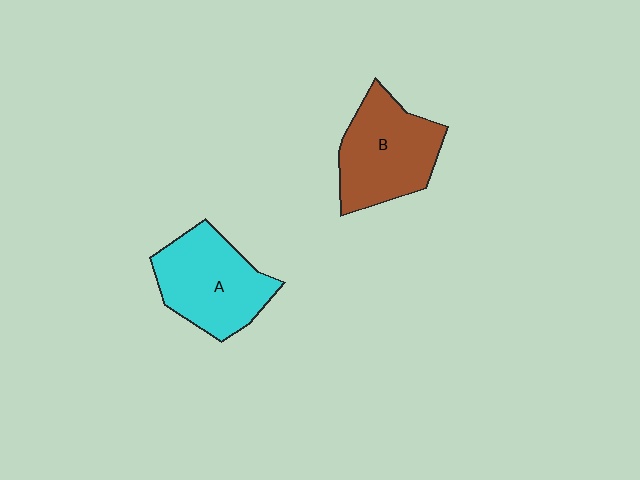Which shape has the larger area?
Shape B (brown).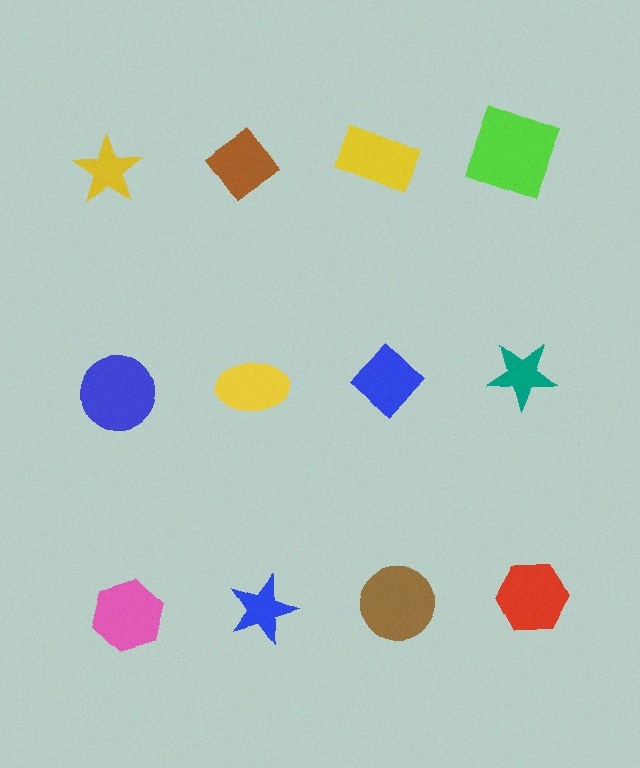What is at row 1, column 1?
A yellow star.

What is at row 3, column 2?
A blue star.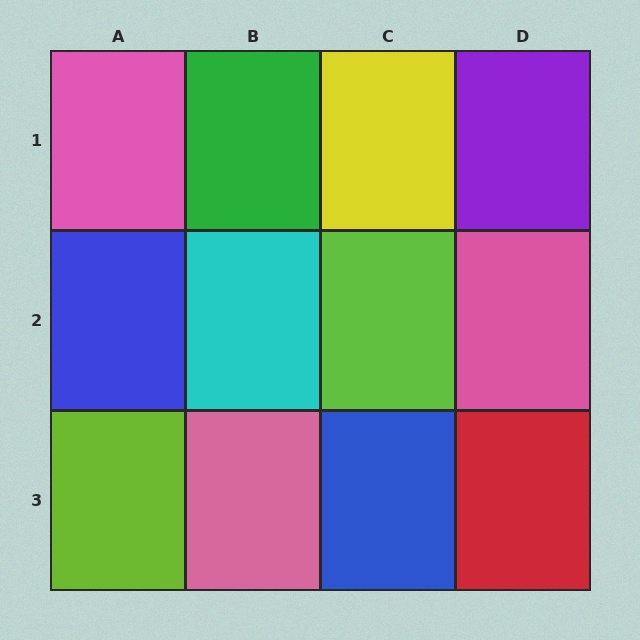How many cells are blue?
2 cells are blue.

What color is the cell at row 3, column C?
Blue.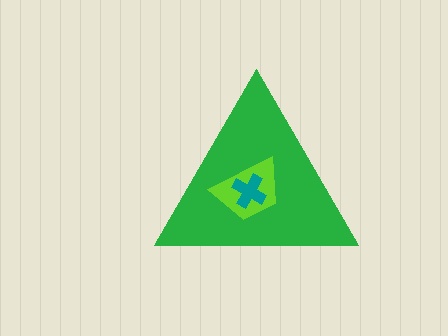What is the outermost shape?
The green triangle.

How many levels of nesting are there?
3.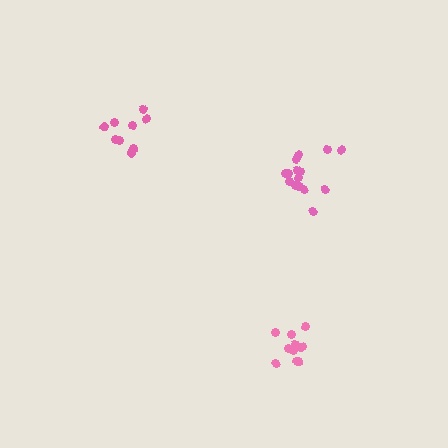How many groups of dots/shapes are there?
There are 3 groups.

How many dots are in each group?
Group 1: 15 dots, Group 2: 9 dots, Group 3: 12 dots (36 total).